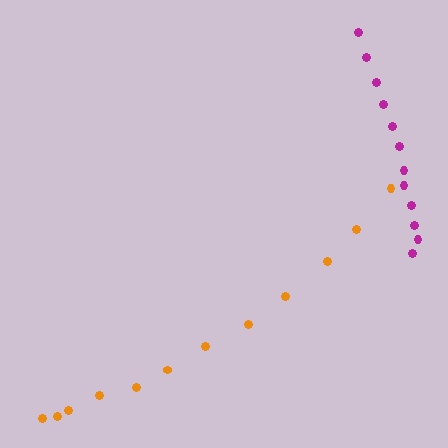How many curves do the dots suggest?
There are 2 distinct paths.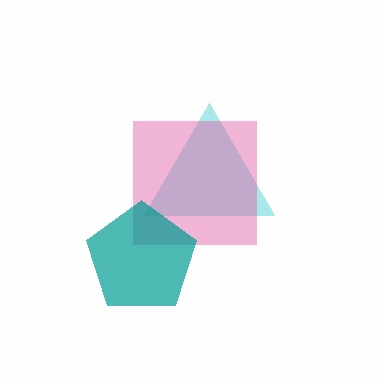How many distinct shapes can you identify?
There are 3 distinct shapes: a cyan triangle, a pink square, a teal pentagon.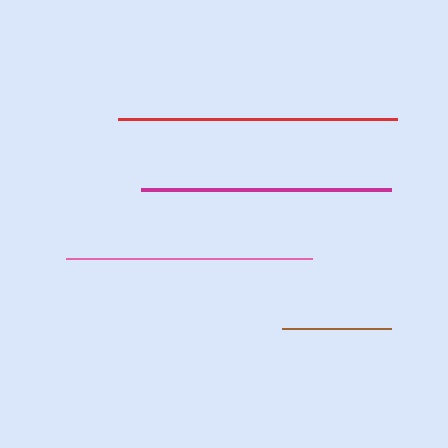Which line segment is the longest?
The red line is the longest at approximately 279 pixels.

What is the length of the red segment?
The red segment is approximately 279 pixels long.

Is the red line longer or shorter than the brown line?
The red line is longer than the brown line.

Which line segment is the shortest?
The brown line is the shortest at approximately 109 pixels.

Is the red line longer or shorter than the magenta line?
The red line is longer than the magenta line.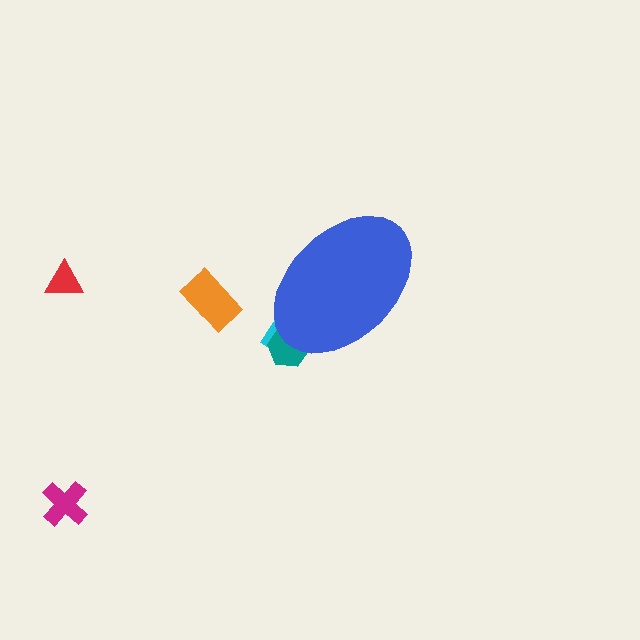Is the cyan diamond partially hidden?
Yes, the cyan diamond is partially hidden behind the blue ellipse.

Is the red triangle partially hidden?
No, the red triangle is fully visible.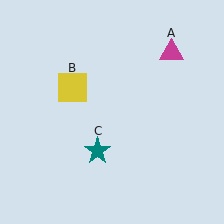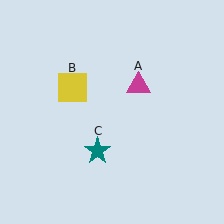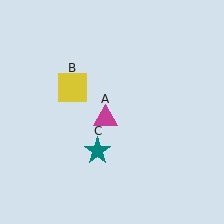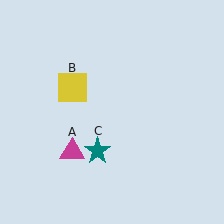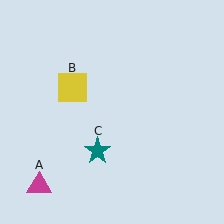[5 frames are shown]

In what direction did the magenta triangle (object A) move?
The magenta triangle (object A) moved down and to the left.